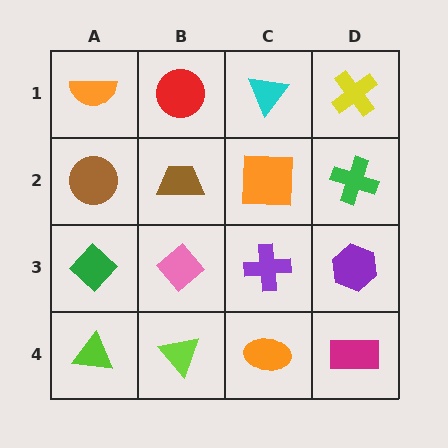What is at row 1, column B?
A red circle.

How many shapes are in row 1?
4 shapes.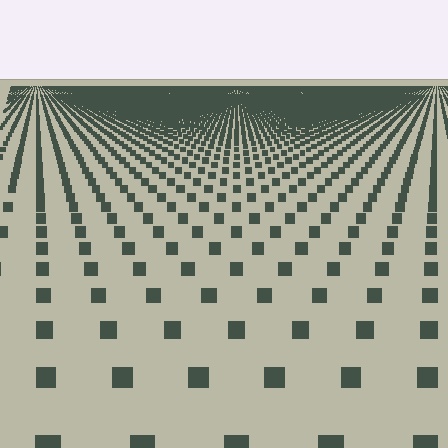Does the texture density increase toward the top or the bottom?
Density increases toward the top.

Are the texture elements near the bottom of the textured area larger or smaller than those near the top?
Larger. Near the bottom, elements are closer to the viewer and appear at a bigger on-screen size.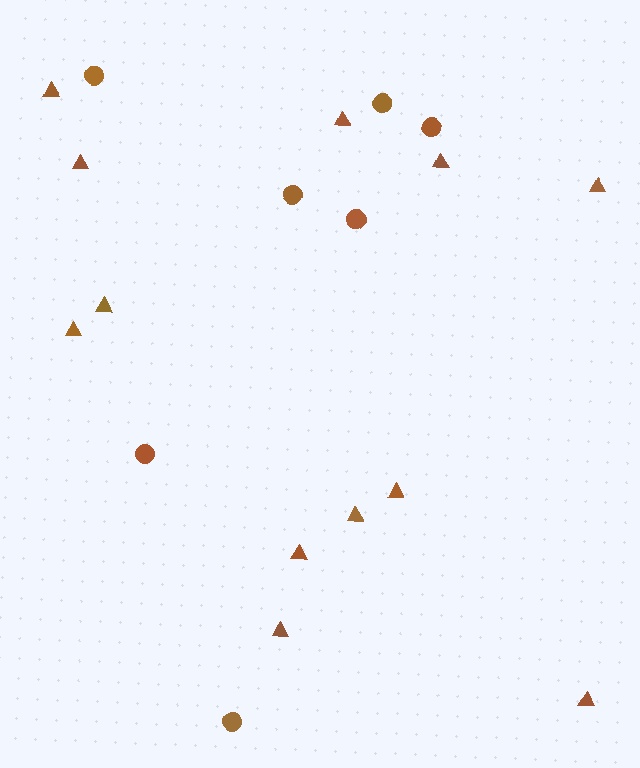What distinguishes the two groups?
There are 2 groups: one group of circles (7) and one group of triangles (12).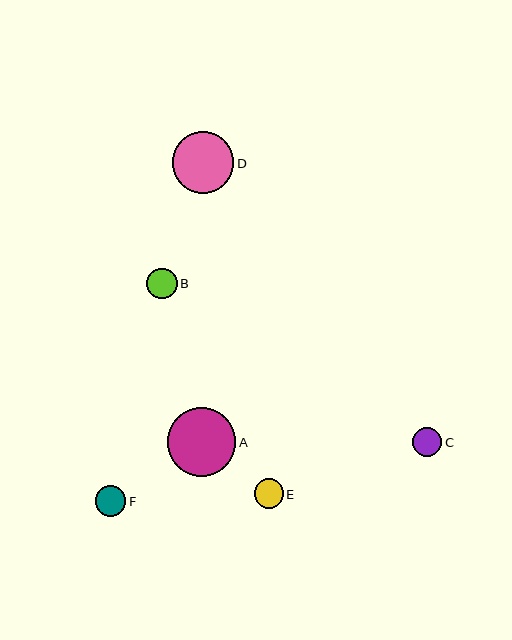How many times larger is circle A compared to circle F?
Circle A is approximately 2.3 times the size of circle F.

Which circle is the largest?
Circle A is the largest with a size of approximately 68 pixels.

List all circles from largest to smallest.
From largest to smallest: A, D, B, F, E, C.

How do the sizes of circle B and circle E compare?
Circle B and circle E are approximately the same size.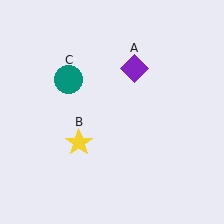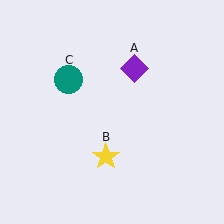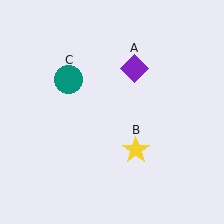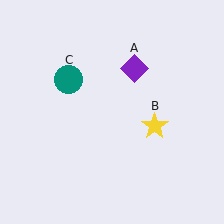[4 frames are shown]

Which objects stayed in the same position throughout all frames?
Purple diamond (object A) and teal circle (object C) remained stationary.